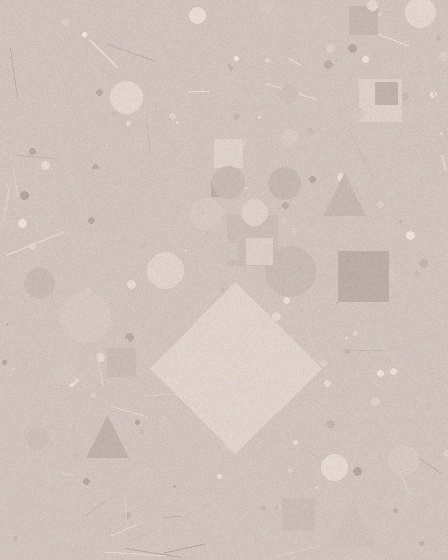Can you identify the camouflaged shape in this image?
The camouflaged shape is a diamond.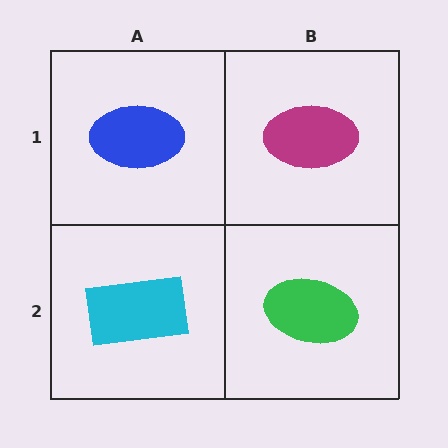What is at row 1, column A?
A blue ellipse.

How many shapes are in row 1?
2 shapes.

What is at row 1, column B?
A magenta ellipse.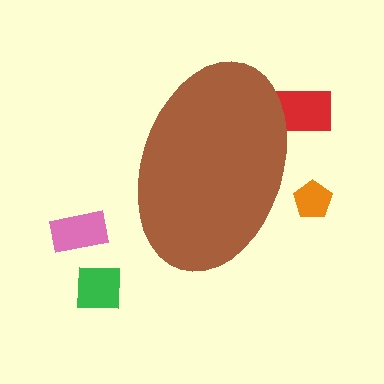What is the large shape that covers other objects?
A brown ellipse.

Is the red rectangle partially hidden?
Yes, the red rectangle is partially hidden behind the brown ellipse.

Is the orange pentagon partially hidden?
Yes, the orange pentagon is partially hidden behind the brown ellipse.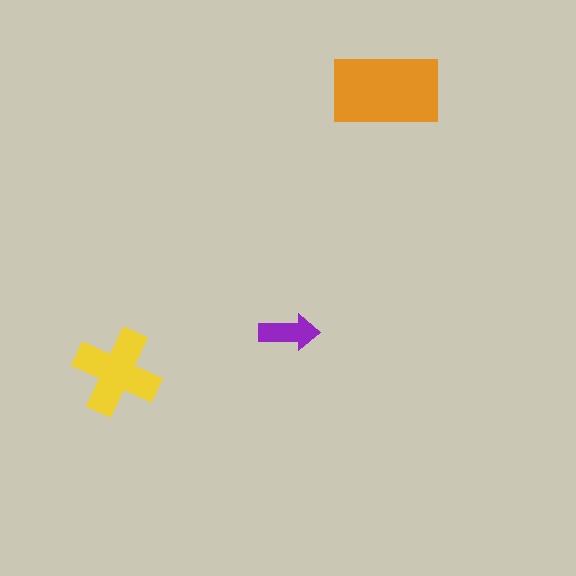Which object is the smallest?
The purple arrow.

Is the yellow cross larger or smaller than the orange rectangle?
Smaller.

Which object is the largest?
The orange rectangle.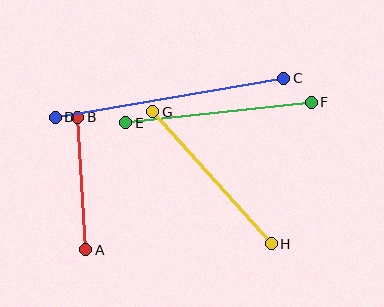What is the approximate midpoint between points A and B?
The midpoint is at approximately (82, 183) pixels.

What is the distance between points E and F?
The distance is approximately 187 pixels.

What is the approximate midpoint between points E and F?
The midpoint is at approximately (219, 112) pixels.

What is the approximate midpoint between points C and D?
The midpoint is at approximately (169, 98) pixels.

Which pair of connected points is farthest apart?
Points C and D are farthest apart.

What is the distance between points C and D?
The distance is approximately 232 pixels.